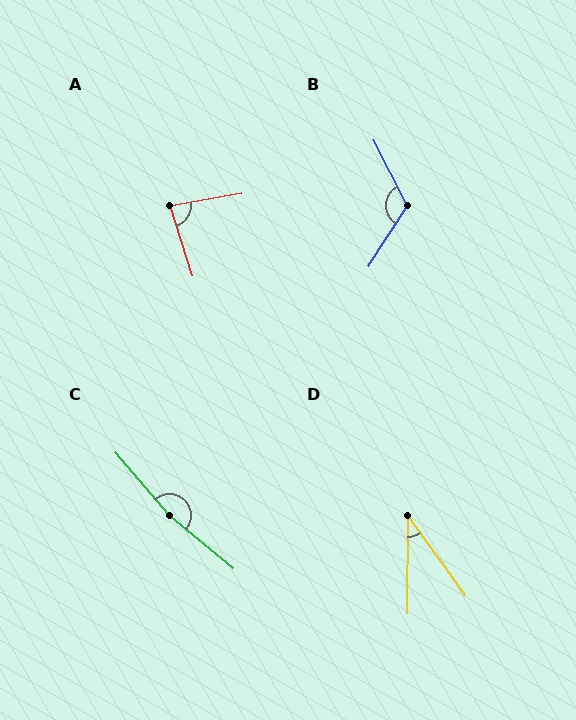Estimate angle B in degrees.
Approximately 121 degrees.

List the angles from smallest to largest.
D (36°), A (82°), B (121°), C (170°).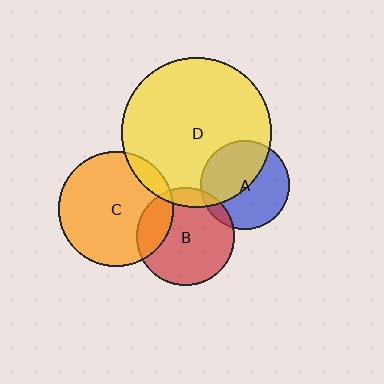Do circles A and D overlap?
Yes.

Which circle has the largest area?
Circle D (yellow).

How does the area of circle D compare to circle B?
Approximately 2.4 times.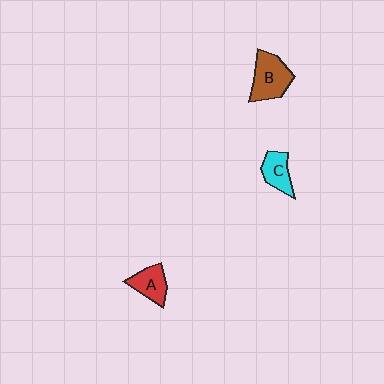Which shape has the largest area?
Shape B (brown).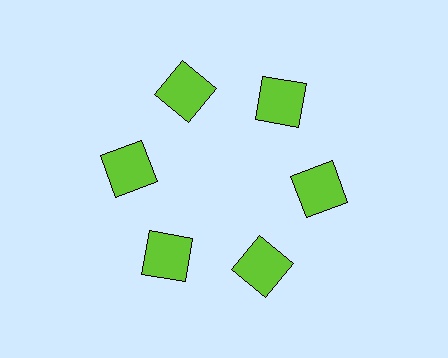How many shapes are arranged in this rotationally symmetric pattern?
There are 6 shapes, arranged in 6 groups of 1.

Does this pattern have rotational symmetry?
Yes, this pattern has 6-fold rotational symmetry. It looks the same after rotating 60 degrees around the center.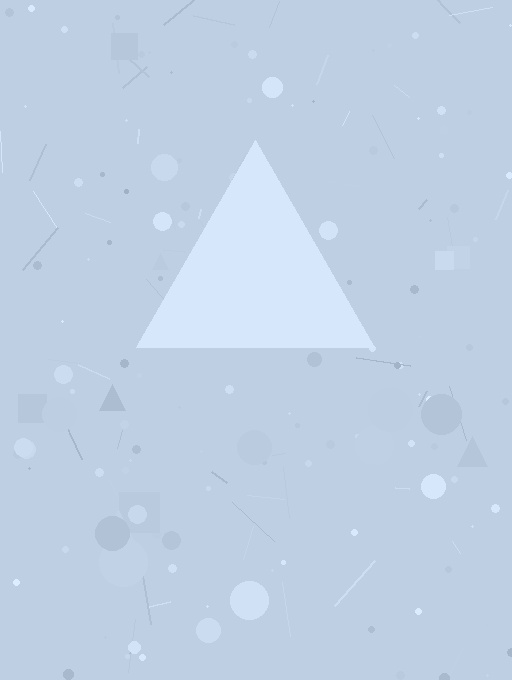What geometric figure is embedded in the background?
A triangle is embedded in the background.